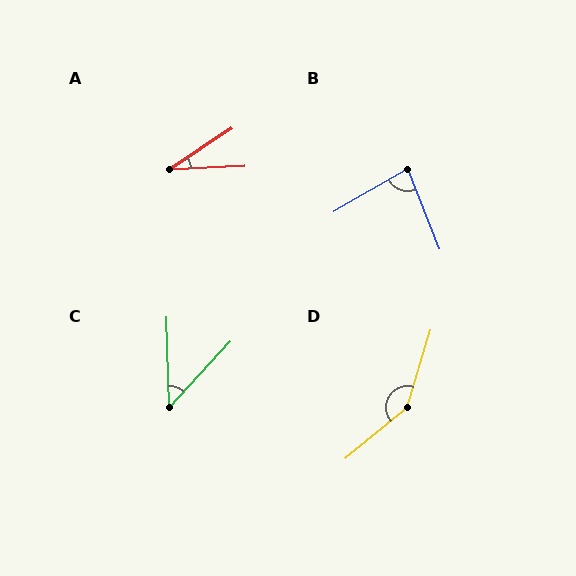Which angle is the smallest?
A, at approximately 31 degrees.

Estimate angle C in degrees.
Approximately 44 degrees.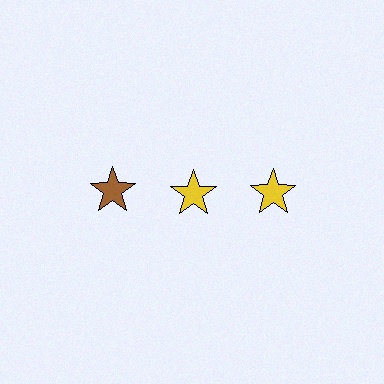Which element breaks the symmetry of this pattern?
The brown star in the top row, leftmost column breaks the symmetry. All other shapes are yellow stars.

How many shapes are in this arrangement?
There are 3 shapes arranged in a grid pattern.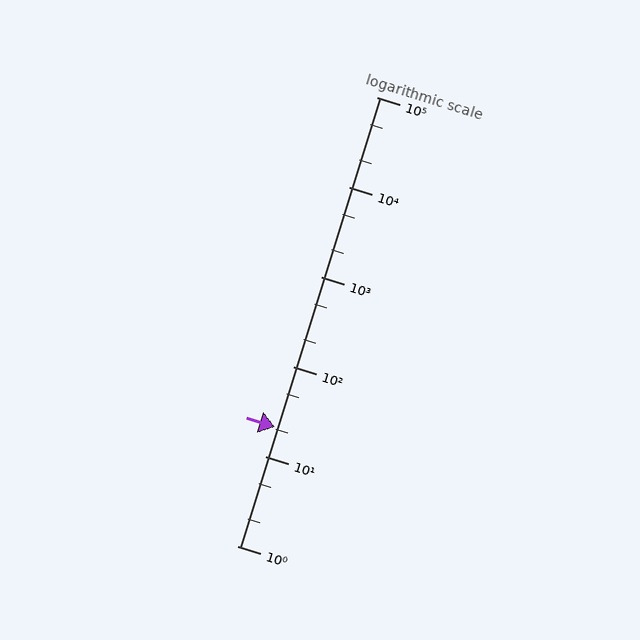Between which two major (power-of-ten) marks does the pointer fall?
The pointer is between 10 and 100.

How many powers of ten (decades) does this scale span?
The scale spans 5 decades, from 1 to 100000.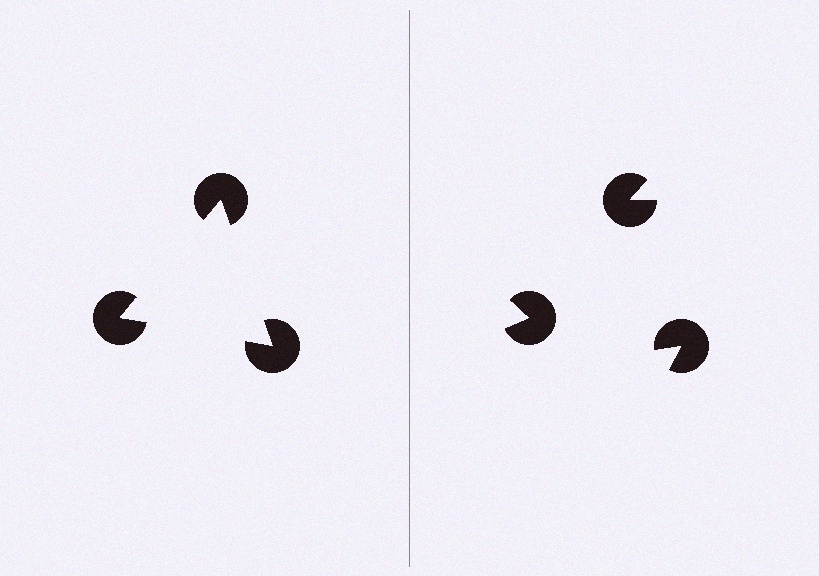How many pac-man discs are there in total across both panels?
6 — 3 on each side.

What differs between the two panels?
The pac-man discs are positioned identically on both sides; only the wedge orientations differ. On the left they align to a triangle; on the right they are misaligned.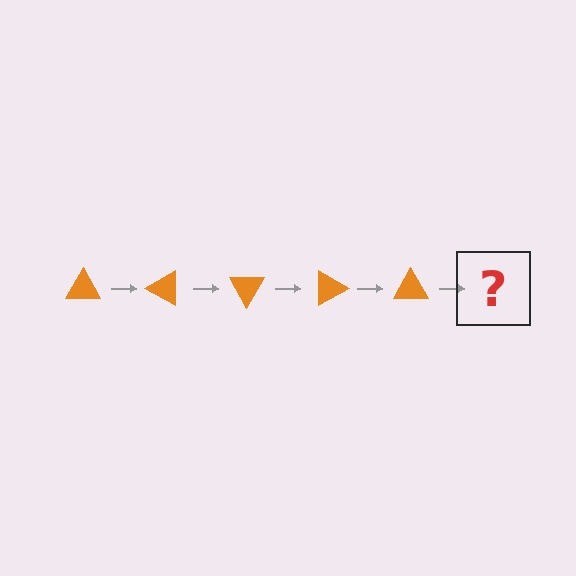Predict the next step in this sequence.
The next step is an orange triangle rotated 150 degrees.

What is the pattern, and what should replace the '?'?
The pattern is that the triangle rotates 30 degrees each step. The '?' should be an orange triangle rotated 150 degrees.